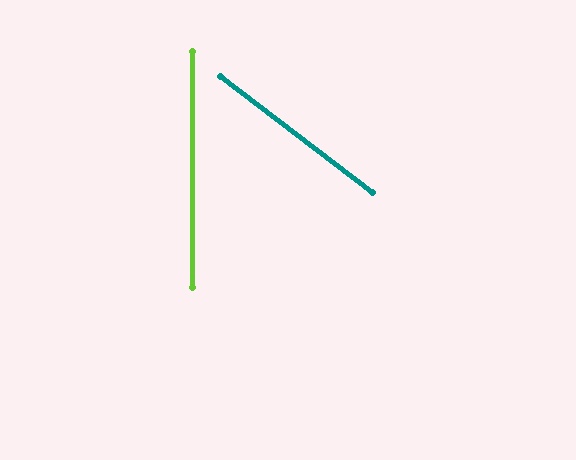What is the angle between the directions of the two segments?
Approximately 53 degrees.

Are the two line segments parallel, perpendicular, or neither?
Neither parallel nor perpendicular — they differ by about 53°.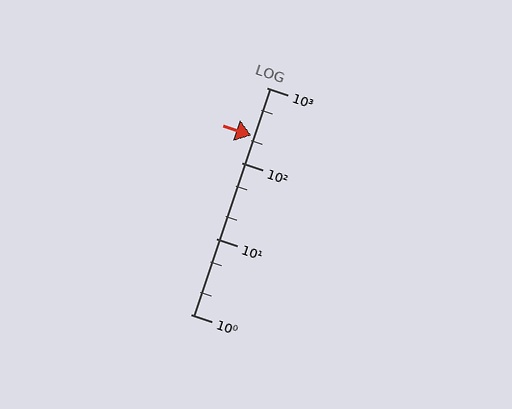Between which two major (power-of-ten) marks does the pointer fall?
The pointer is between 100 and 1000.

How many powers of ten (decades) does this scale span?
The scale spans 3 decades, from 1 to 1000.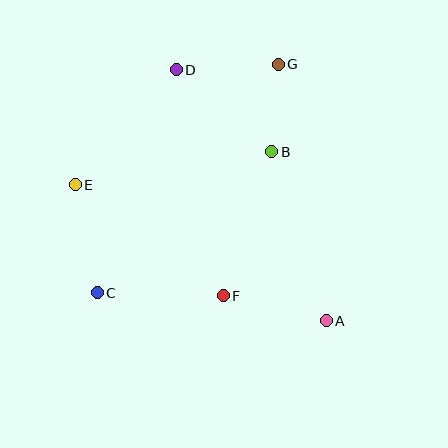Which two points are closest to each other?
Points B and G are closest to each other.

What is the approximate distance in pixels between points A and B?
The distance between A and B is approximately 178 pixels.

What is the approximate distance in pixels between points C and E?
The distance between C and E is approximately 110 pixels.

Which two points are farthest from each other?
Points A and D are farthest from each other.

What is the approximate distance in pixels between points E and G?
The distance between E and G is approximately 236 pixels.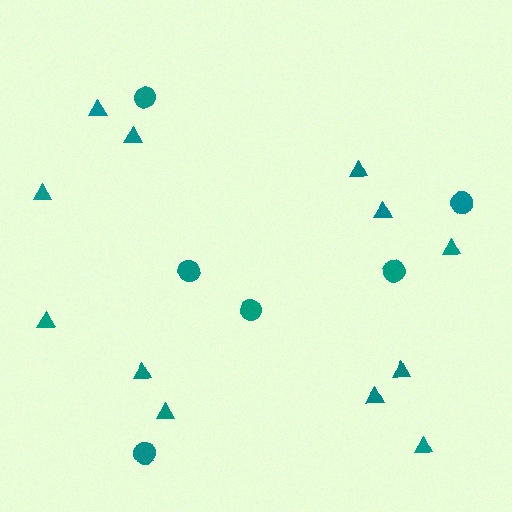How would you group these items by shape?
There are 2 groups: one group of triangles (12) and one group of circles (6).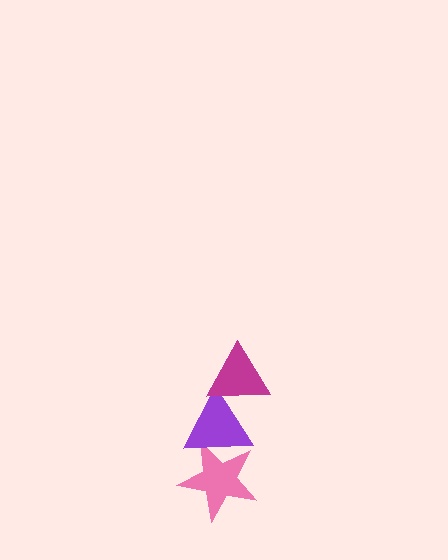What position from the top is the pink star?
The pink star is 3rd from the top.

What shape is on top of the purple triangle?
The magenta triangle is on top of the purple triangle.